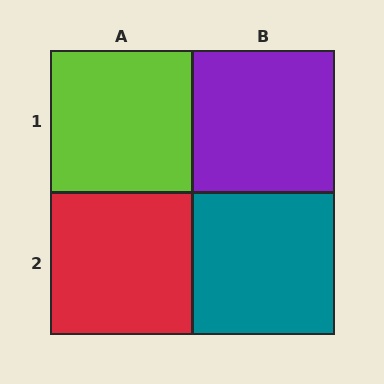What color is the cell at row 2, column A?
Red.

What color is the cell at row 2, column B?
Teal.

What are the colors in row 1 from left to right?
Lime, purple.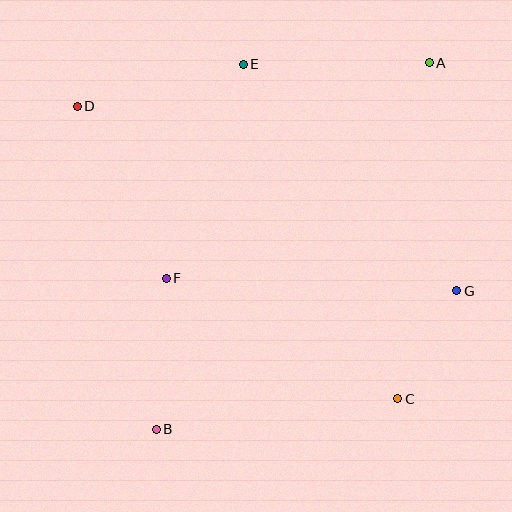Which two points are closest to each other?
Points C and G are closest to each other.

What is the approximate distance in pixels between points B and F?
The distance between B and F is approximately 151 pixels.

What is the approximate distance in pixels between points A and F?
The distance between A and F is approximately 340 pixels.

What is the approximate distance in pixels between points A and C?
The distance between A and C is approximately 337 pixels.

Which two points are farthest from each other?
Points A and B are farthest from each other.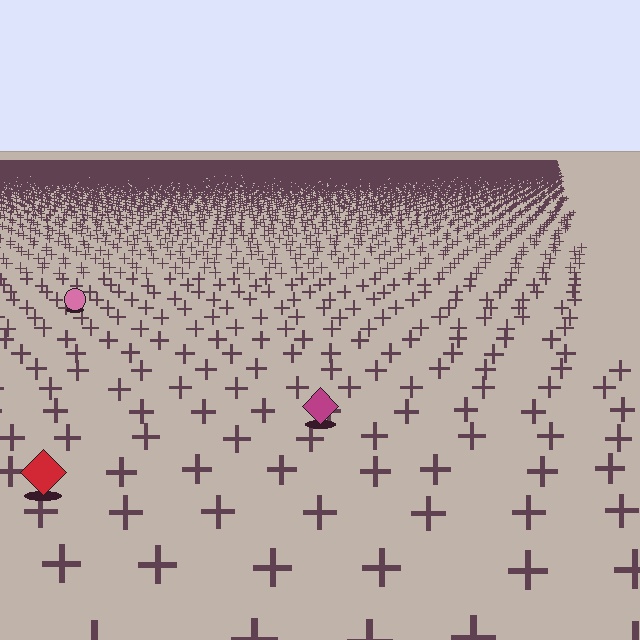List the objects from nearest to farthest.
From nearest to farthest: the red diamond, the magenta diamond, the pink circle.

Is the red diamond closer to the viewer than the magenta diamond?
Yes. The red diamond is closer — you can tell from the texture gradient: the ground texture is coarser near it.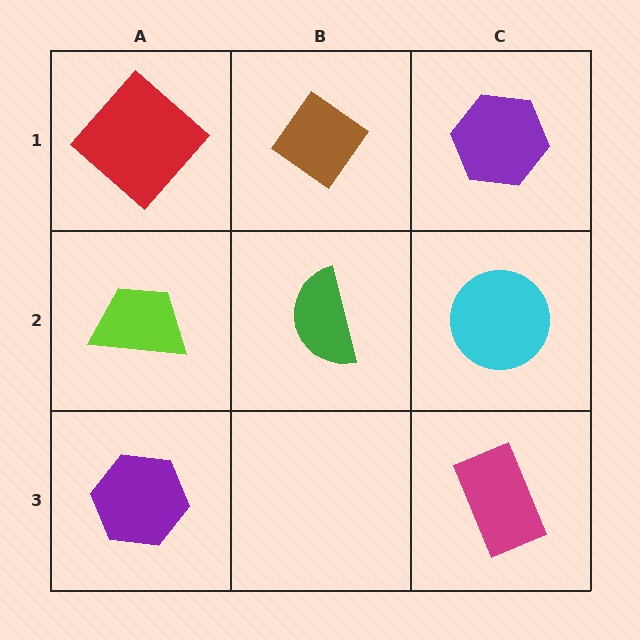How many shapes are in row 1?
3 shapes.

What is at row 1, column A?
A red diamond.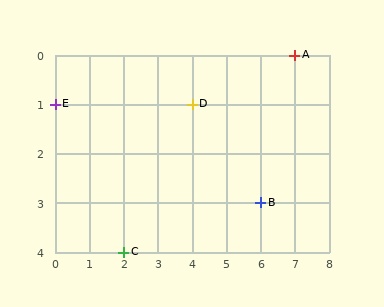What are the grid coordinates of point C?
Point C is at grid coordinates (2, 4).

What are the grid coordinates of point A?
Point A is at grid coordinates (7, 0).